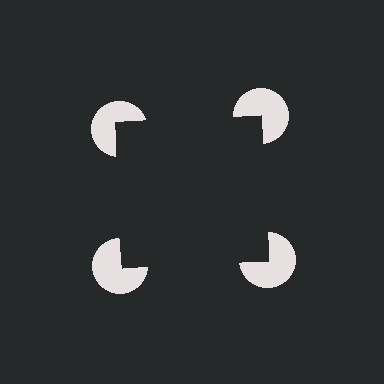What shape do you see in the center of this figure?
An illusory square — its edges are inferred from the aligned wedge cuts in the pac-man discs, not physically drawn.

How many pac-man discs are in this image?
There are 4 — one at each vertex of the illusory square.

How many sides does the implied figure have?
4 sides.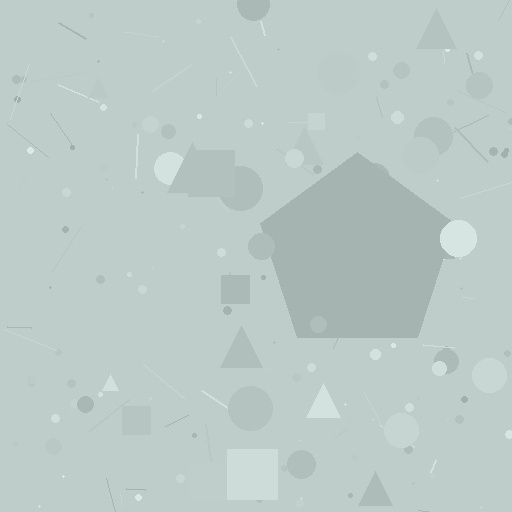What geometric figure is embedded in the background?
A pentagon is embedded in the background.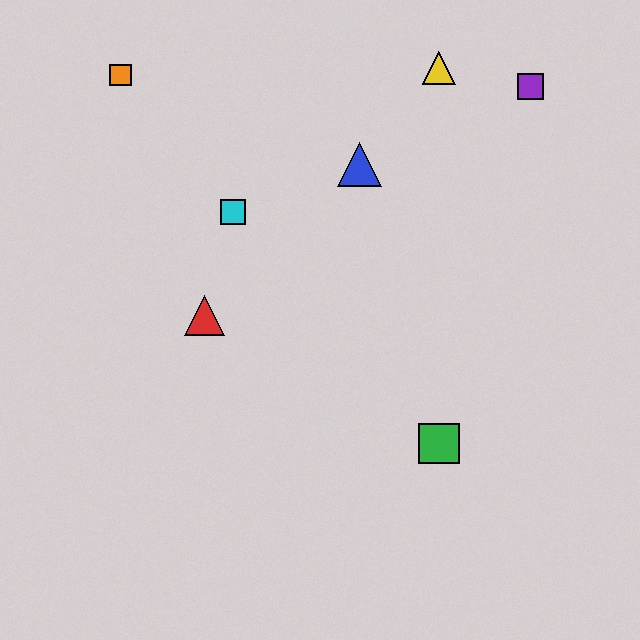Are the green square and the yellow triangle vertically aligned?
Yes, both are at x≈439.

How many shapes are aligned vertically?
2 shapes (the green square, the yellow triangle) are aligned vertically.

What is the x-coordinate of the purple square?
The purple square is at x≈530.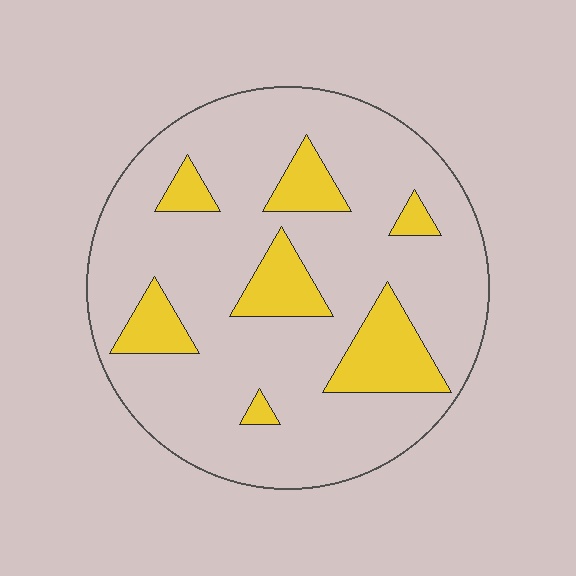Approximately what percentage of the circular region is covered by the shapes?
Approximately 20%.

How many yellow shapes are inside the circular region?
7.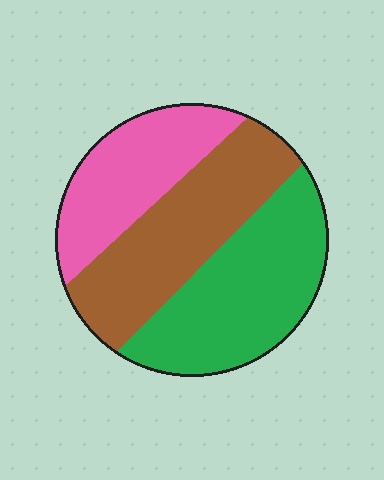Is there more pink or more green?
Green.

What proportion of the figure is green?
Green covers roughly 40% of the figure.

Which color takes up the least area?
Pink, at roughly 25%.